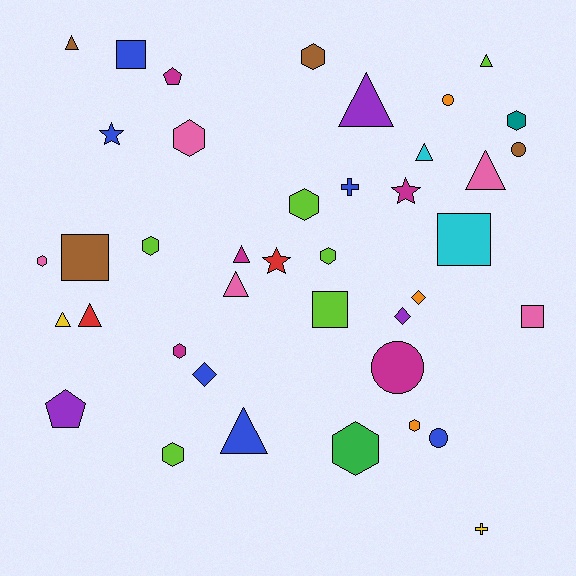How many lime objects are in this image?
There are 6 lime objects.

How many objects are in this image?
There are 40 objects.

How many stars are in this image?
There are 3 stars.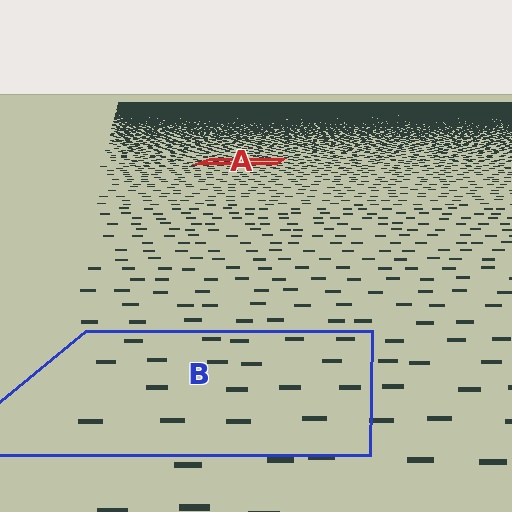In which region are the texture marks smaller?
The texture marks are smaller in region A, because it is farther away.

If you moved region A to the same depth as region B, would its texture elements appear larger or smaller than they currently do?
They would appear larger. At a closer depth, the same texture elements are projected at a bigger on-screen size.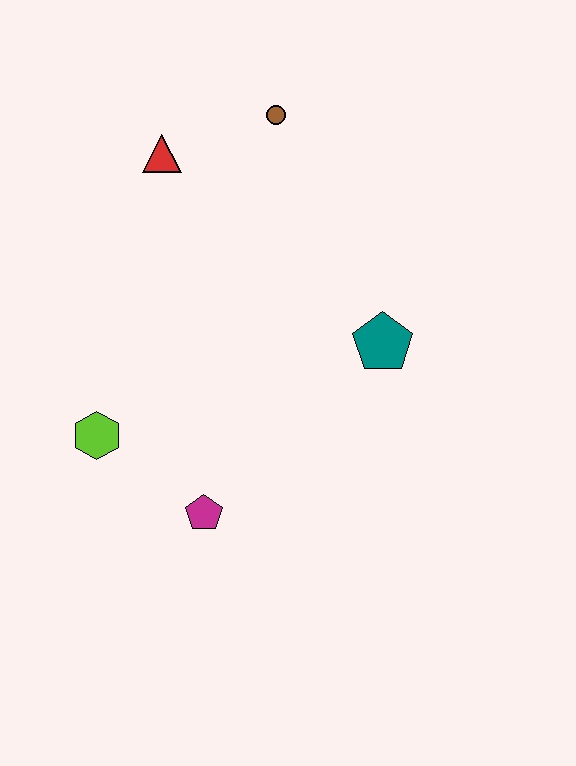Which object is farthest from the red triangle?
The magenta pentagon is farthest from the red triangle.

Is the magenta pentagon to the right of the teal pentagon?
No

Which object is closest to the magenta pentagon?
The lime hexagon is closest to the magenta pentagon.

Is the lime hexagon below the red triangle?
Yes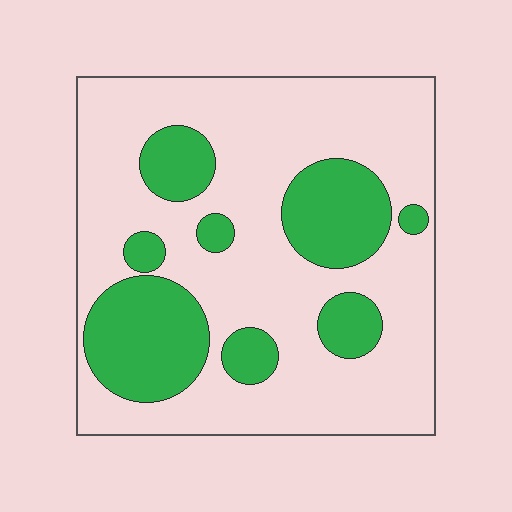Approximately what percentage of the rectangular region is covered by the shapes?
Approximately 30%.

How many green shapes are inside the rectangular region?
8.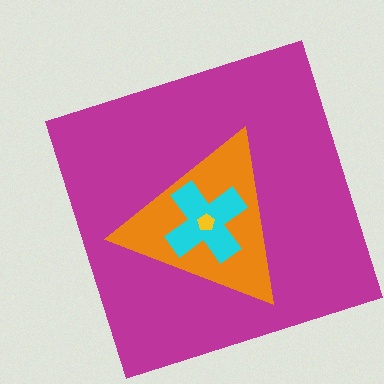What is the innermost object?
The yellow pentagon.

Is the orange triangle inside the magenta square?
Yes.